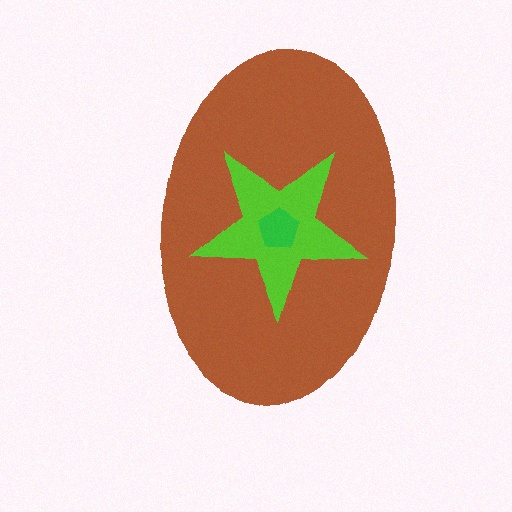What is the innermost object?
The green pentagon.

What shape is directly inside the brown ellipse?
The lime star.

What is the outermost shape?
The brown ellipse.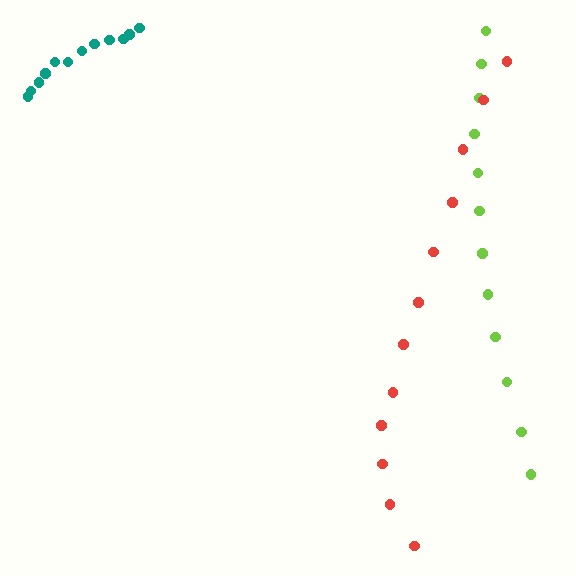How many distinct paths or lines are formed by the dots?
There are 3 distinct paths.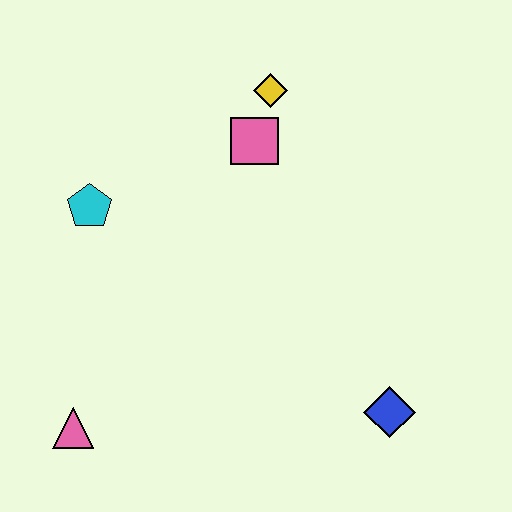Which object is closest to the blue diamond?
The pink square is closest to the blue diamond.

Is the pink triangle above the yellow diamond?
No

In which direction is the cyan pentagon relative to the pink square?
The cyan pentagon is to the left of the pink square.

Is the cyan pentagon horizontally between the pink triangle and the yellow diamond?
Yes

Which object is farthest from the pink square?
The pink triangle is farthest from the pink square.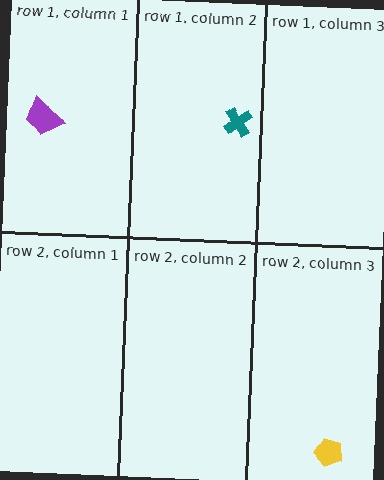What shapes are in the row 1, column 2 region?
The teal cross.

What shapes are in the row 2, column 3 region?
The yellow pentagon.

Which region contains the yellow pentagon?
The row 2, column 3 region.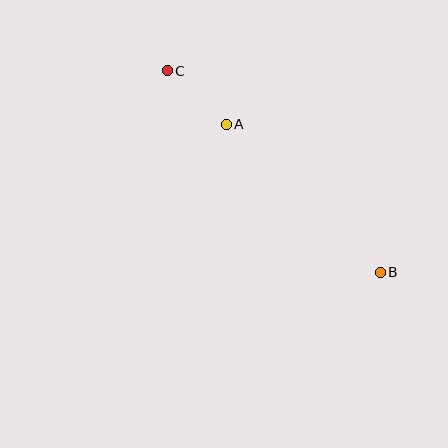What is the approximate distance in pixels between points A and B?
The distance between A and B is approximately 214 pixels.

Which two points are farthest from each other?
Points B and C are farthest from each other.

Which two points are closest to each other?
Points A and C are closest to each other.